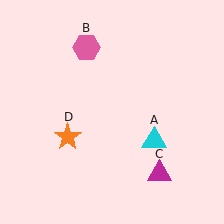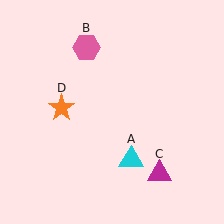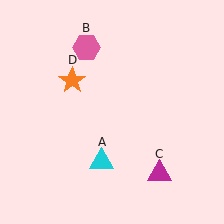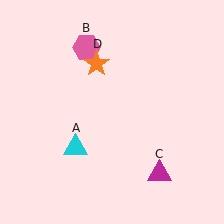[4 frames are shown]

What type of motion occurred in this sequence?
The cyan triangle (object A), orange star (object D) rotated clockwise around the center of the scene.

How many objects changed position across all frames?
2 objects changed position: cyan triangle (object A), orange star (object D).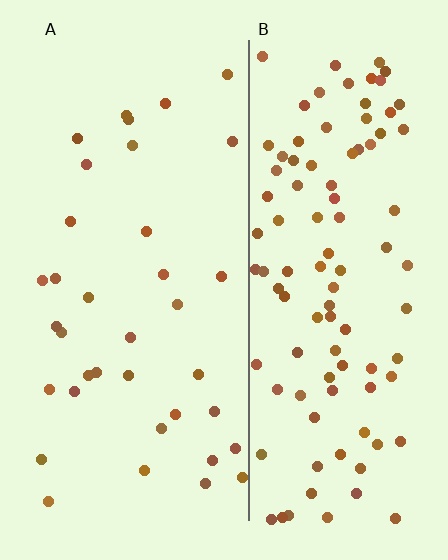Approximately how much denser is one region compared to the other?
Approximately 2.9× — region B over region A.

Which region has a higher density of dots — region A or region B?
B (the right).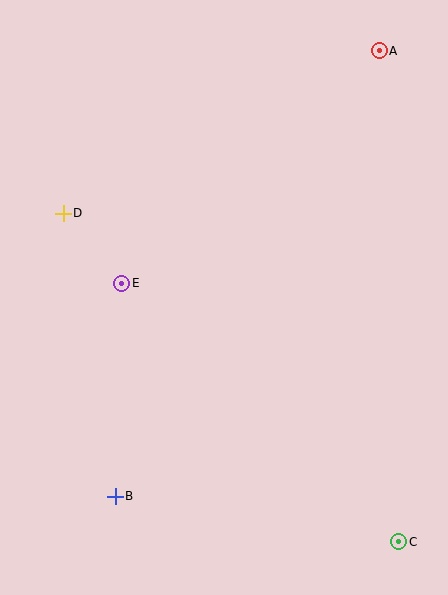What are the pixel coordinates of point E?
Point E is at (122, 283).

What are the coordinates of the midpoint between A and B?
The midpoint between A and B is at (247, 274).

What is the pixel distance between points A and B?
The distance between A and B is 518 pixels.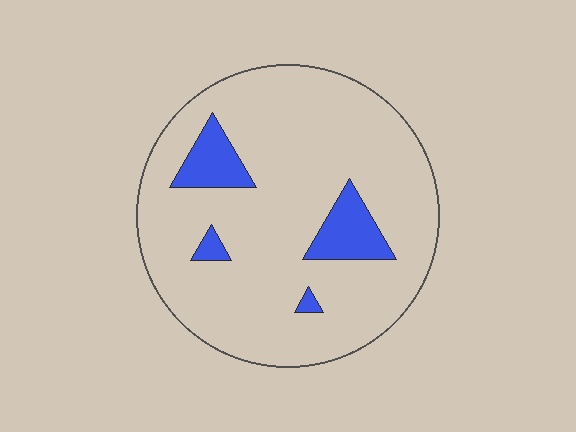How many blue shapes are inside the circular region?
4.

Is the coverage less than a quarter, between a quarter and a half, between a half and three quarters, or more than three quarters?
Less than a quarter.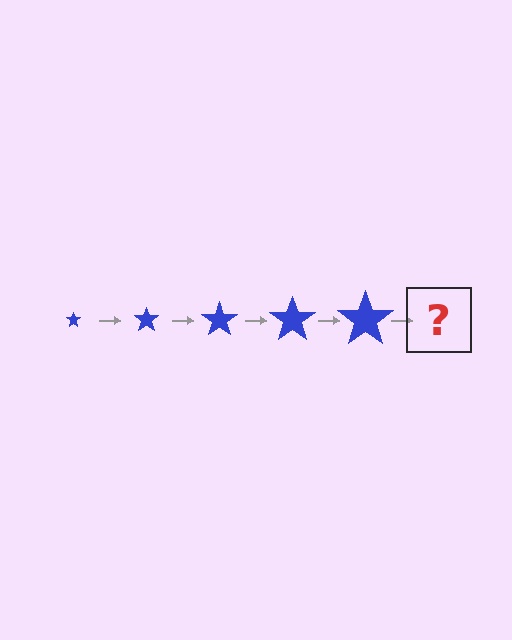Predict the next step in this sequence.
The next step is a blue star, larger than the previous one.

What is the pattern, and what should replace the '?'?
The pattern is that the star gets progressively larger each step. The '?' should be a blue star, larger than the previous one.